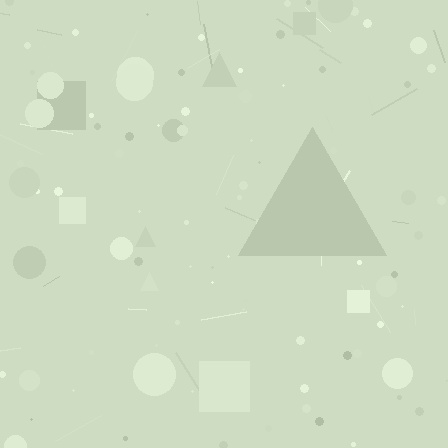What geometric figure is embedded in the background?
A triangle is embedded in the background.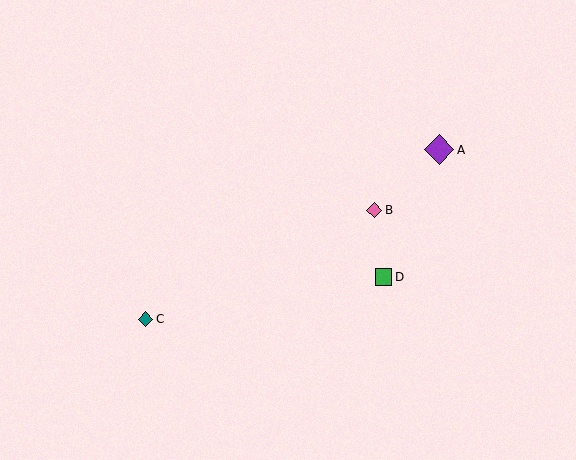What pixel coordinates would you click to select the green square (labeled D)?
Click at (383, 277) to select the green square D.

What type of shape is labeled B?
Shape B is a pink diamond.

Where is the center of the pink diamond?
The center of the pink diamond is at (374, 210).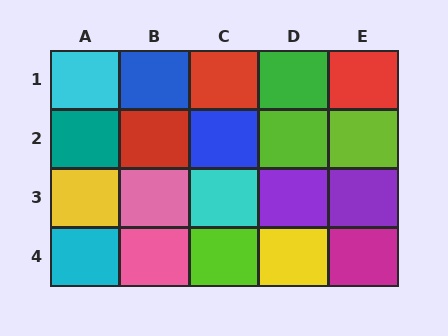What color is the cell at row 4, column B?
Pink.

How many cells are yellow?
2 cells are yellow.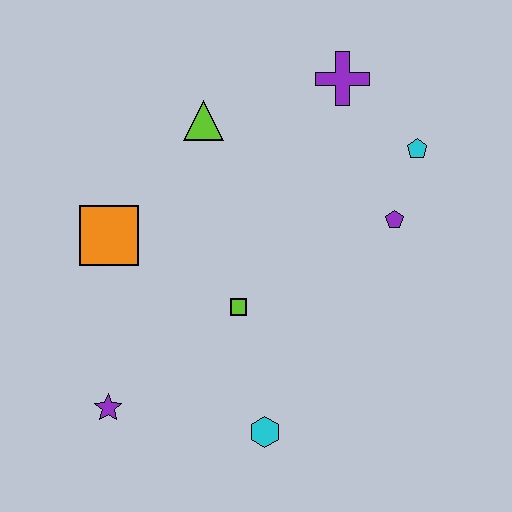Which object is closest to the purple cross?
The cyan pentagon is closest to the purple cross.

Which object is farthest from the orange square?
The cyan pentagon is farthest from the orange square.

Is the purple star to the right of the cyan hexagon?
No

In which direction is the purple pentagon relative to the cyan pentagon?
The purple pentagon is below the cyan pentagon.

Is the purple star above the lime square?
No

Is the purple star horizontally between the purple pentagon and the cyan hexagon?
No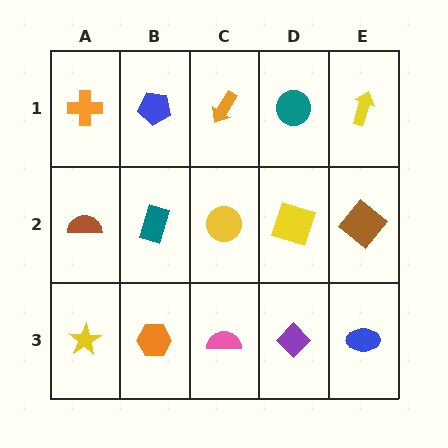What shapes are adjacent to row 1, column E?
A brown diamond (row 2, column E), a teal circle (row 1, column D).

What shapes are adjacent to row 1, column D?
A yellow square (row 2, column D), an orange arrow (row 1, column C), a yellow arrow (row 1, column E).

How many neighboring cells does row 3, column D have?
3.